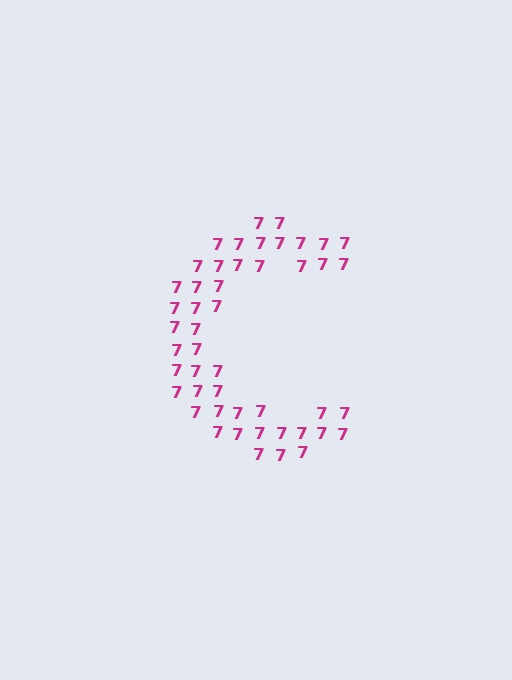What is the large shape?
The large shape is the letter C.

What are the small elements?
The small elements are digit 7's.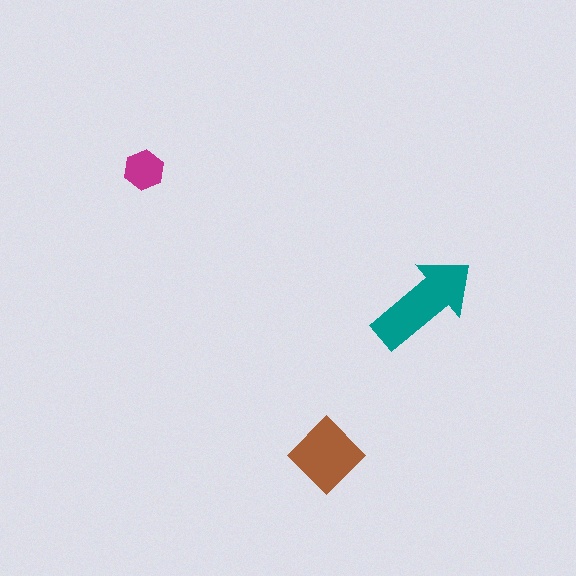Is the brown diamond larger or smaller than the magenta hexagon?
Larger.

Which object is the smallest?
The magenta hexagon.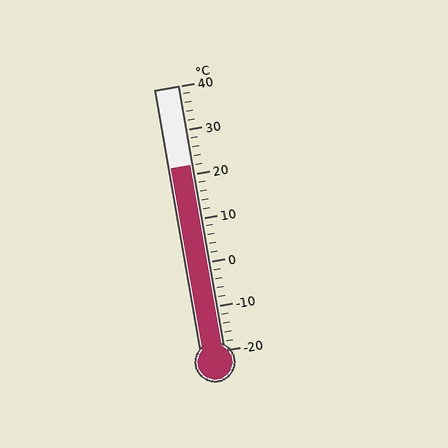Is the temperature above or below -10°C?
The temperature is above -10°C.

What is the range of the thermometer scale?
The thermometer scale ranges from -20°C to 40°C.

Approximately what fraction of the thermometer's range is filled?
The thermometer is filled to approximately 70% of its range.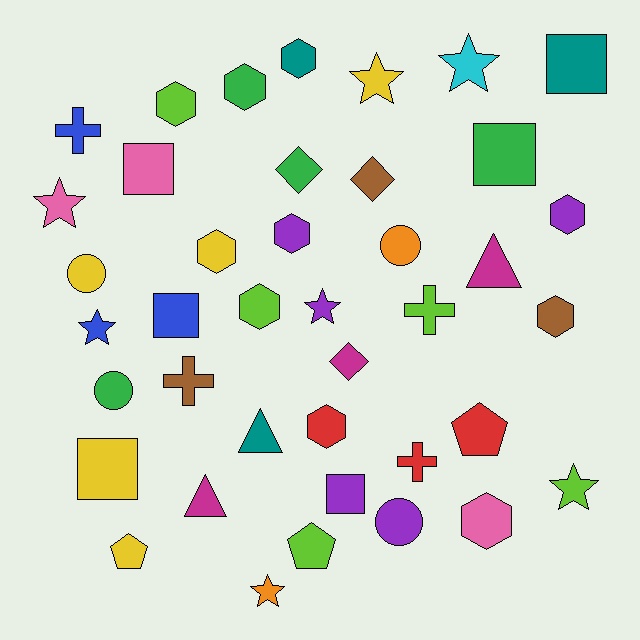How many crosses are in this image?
There are 4 crosses.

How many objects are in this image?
There are 40 objects.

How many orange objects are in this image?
There are 2 orange objects.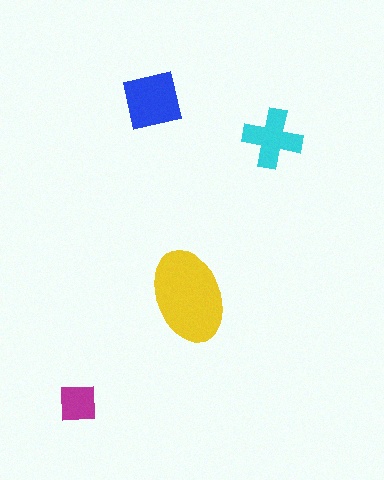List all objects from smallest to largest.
The magenta square, the cyan cross, the blue square, the yellow ellipse.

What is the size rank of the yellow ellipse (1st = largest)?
1st.